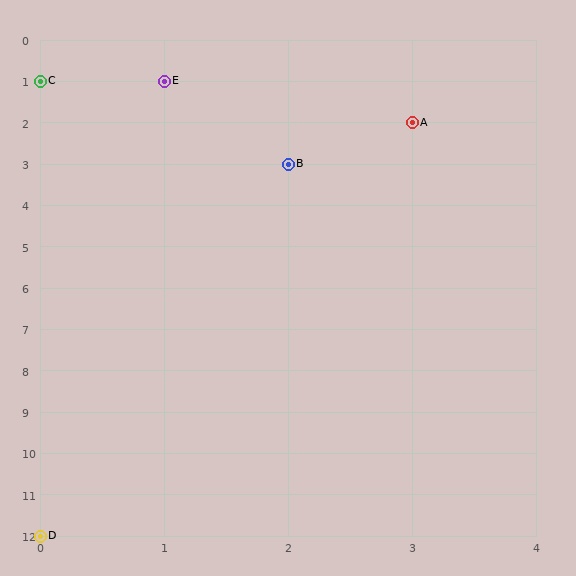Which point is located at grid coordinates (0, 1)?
Point C is at (0, 1).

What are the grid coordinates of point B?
Point B is at grid coordinates (2, 3).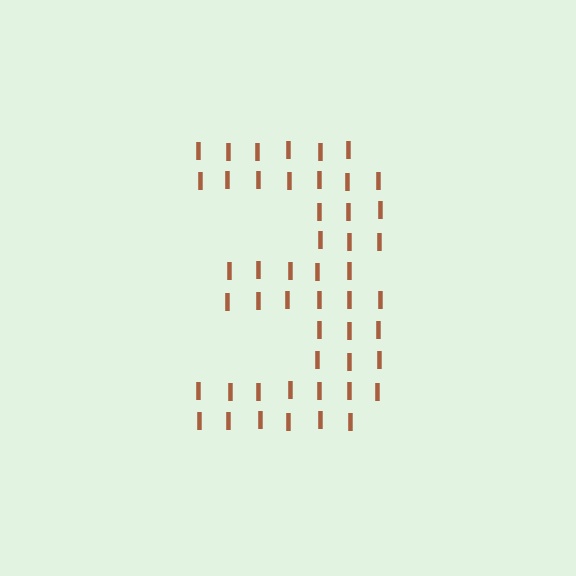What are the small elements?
The small elements are letter I's.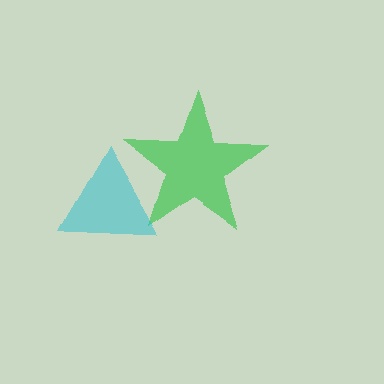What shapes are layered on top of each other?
The layered shapes are: a green star, a cyan triangle.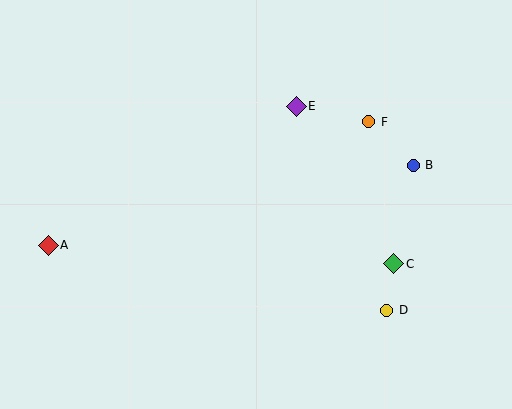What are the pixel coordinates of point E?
Point E is at (296, 106).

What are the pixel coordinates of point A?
Point A is at (48, 245).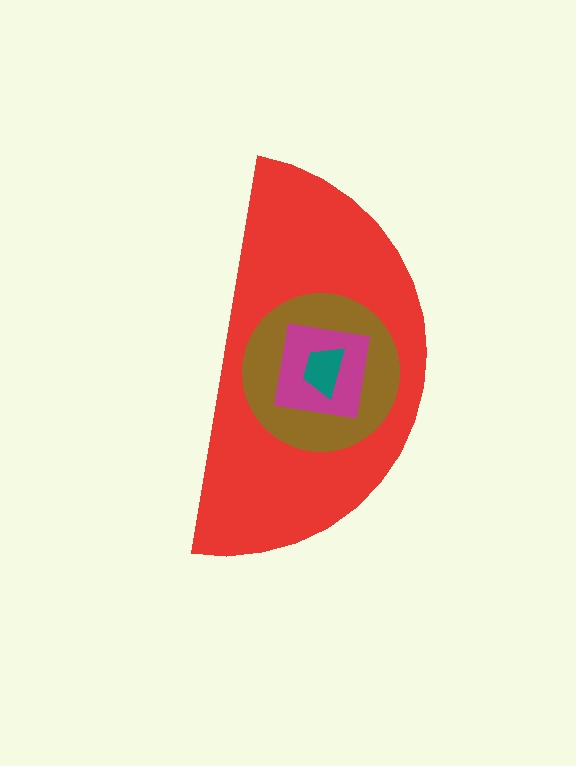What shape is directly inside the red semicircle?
The brown circle.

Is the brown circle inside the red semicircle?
Yes.